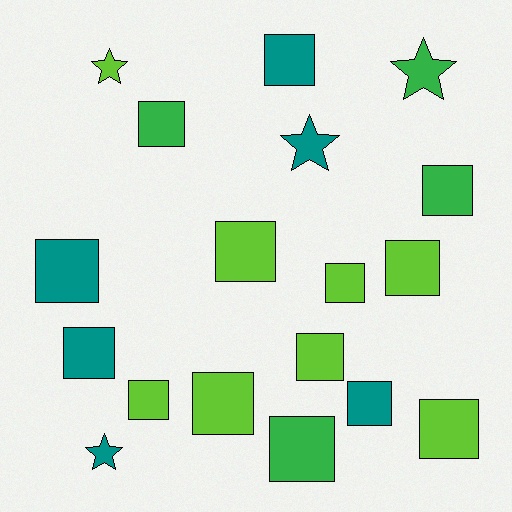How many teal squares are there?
There are 4 teal squares.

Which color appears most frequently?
Lime, with 8 objects.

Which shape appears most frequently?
Square, with 14 objects.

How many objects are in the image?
There are 18 objects.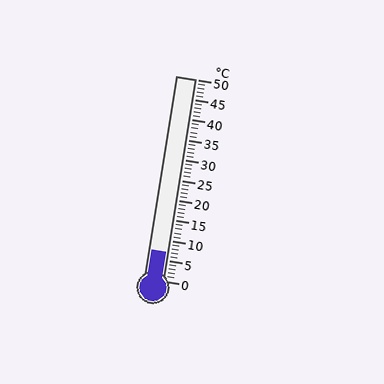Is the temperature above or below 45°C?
The temperature is below 45°C.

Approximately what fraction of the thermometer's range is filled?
The thermometer is filled to approximately 15% of its range.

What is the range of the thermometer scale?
The thermometer scale ranges from 0°C to 50°C.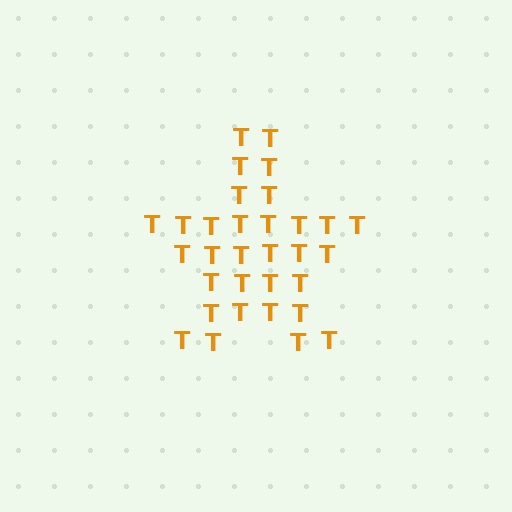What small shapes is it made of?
It is made of small letter T's.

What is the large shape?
The large shape is a star.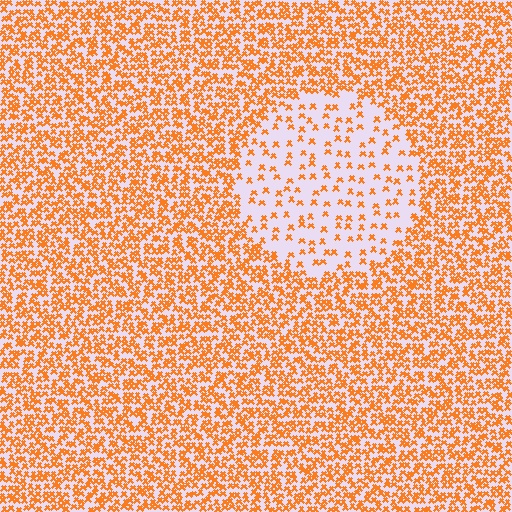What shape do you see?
I see a circle.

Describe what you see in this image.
The image contains small orange elements arranged at two different densities. A circle-shaped region is visible where the elements are less densely packed than the surrounding area.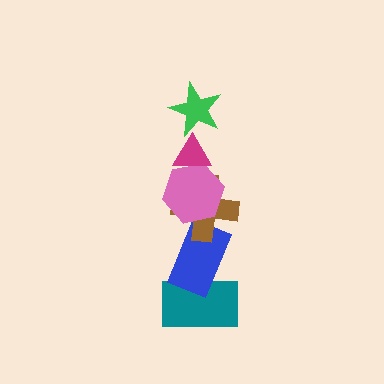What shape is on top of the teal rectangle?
The blue rectangle is on top of the teal rectangle.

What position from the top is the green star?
The green star is 1st from the top.